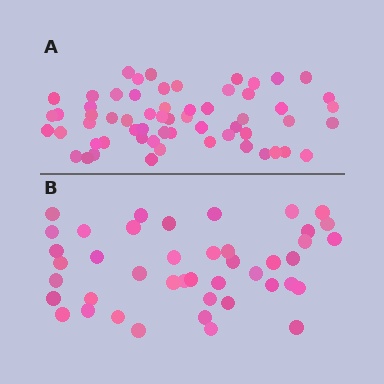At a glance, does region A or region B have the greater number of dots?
Region A (the top region) has more dots.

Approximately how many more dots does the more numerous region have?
Region A has approximately 15 more dots than region B.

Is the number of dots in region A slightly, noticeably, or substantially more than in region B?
Region A has noticeably more, but not dramatically so. The ratio is roughly 1.4 to 1.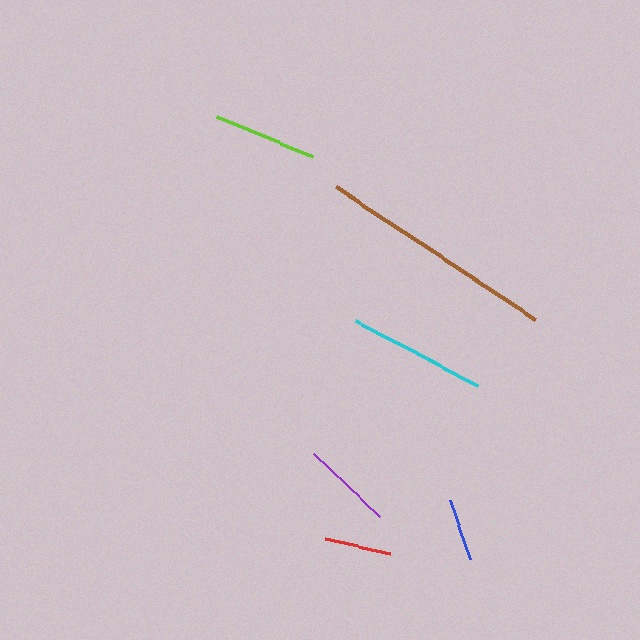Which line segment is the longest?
The brown line is the longest at approximately 240 pixels.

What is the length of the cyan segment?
The cyan segment is approximately 138 pixels long.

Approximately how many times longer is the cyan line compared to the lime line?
The cyan line is approximately 1.3 times the length of the lime line.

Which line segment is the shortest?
The blue line is the shortest at approximately 62 pixels.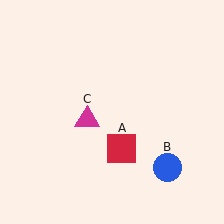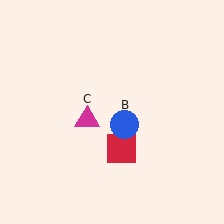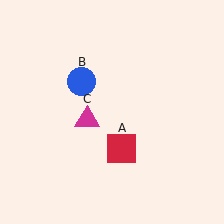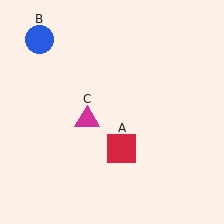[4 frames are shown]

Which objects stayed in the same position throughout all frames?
Red square (object A) and magenta triangle (object C) remained stationary.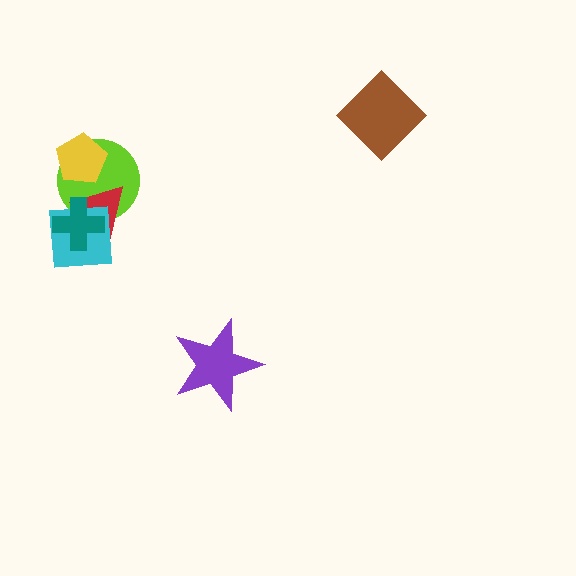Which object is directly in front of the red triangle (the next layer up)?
The cyan square is directly in front of the red triangle.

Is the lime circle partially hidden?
Yes, it is partially covered by another shape.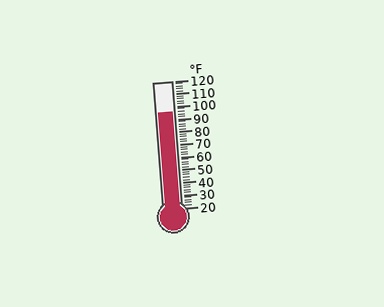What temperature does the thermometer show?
The thermometer shows approximately 96°F.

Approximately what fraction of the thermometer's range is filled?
The thermometer is filled to approximately 75% of its range.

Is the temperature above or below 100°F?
The temperature is below 100°F.